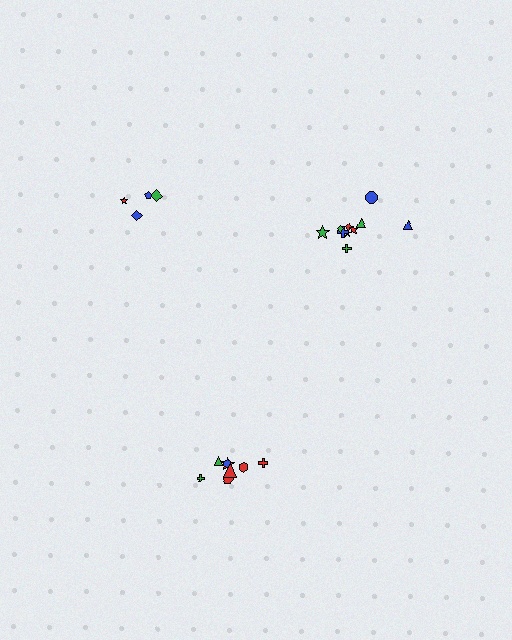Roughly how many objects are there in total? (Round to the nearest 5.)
Roughly 20 objects in total.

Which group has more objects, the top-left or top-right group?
The top-right group.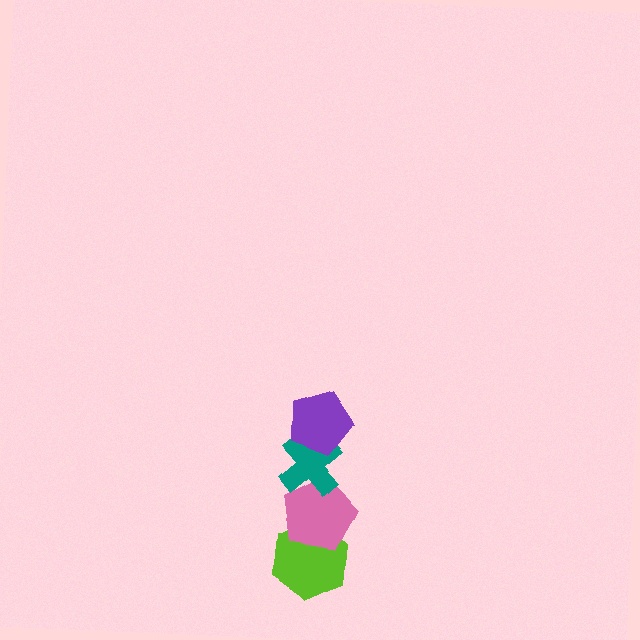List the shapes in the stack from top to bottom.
From top to bottom: the purple pentagon, the teal cross, the pink pentagon, the lime hexagon.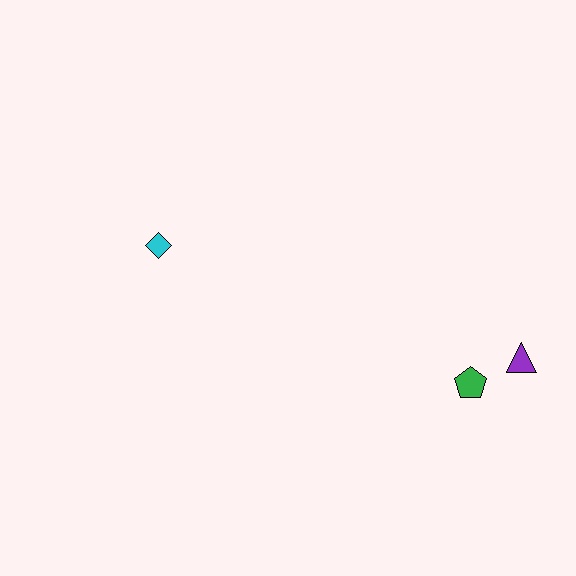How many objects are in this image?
There are 3 objects.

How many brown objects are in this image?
There are no brown objects.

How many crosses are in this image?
There are no crosses.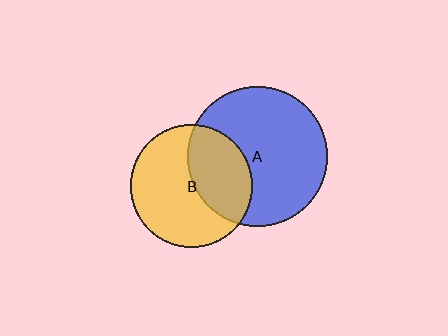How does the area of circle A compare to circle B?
Approximately 1.3 times.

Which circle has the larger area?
Circle A (blue).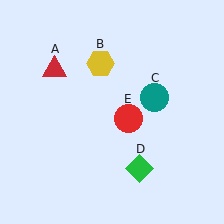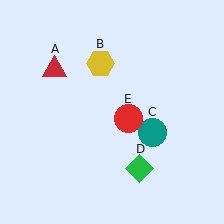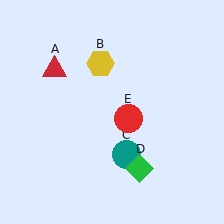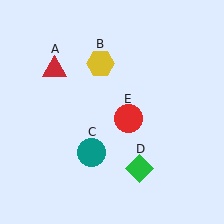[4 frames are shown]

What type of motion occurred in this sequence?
The teal circle (object C) rotated clockwise around the center of the scene.